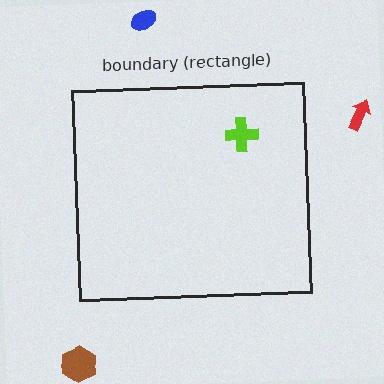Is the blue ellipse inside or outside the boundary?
Outside.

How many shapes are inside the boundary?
1 inside, 3 outside.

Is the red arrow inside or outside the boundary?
Outside.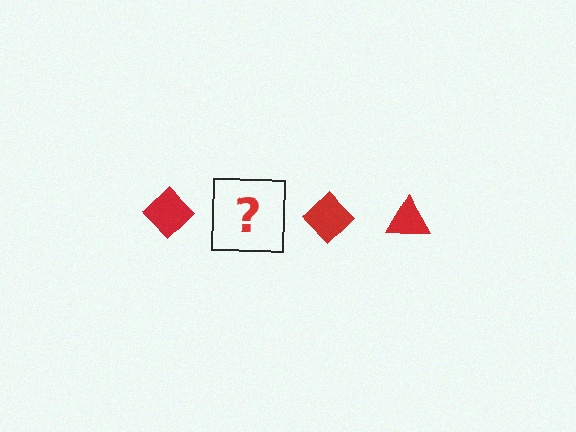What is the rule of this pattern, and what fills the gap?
The rule is that the pattern cycles through diamond, triangle shapes in red. The gap should be filled with a red triangle.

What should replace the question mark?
The question mark should be replaced with a red triangle.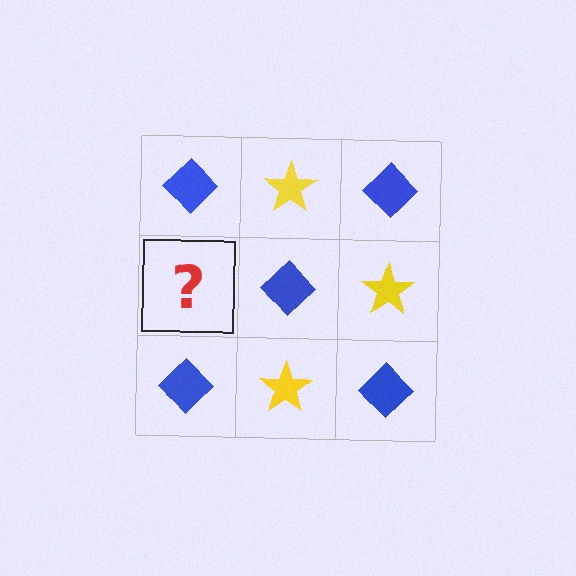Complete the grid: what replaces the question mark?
The question mark should be replaced with a yellow star.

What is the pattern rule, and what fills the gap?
The rule is that it alternates blue diamond and yellow star in a checkerboard pattern. The gap should be filled with a yellow star.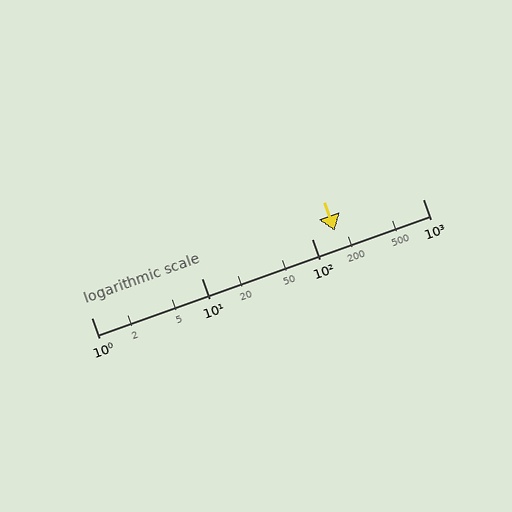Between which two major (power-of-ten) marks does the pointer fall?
The pointer is between 100 and 1000.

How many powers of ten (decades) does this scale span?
The scale spans 3 decades, from 1 to 1000.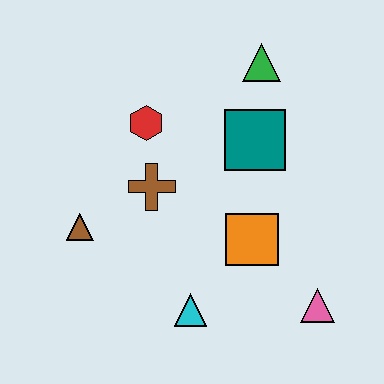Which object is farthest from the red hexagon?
The pink triangle is farthest from the red hexagon.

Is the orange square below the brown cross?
Yes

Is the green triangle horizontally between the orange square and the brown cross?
No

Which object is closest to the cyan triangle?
The orange square is closest to the cyan triangle.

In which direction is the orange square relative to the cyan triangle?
The orange square is above the cyan triangle.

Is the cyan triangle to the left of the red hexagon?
No